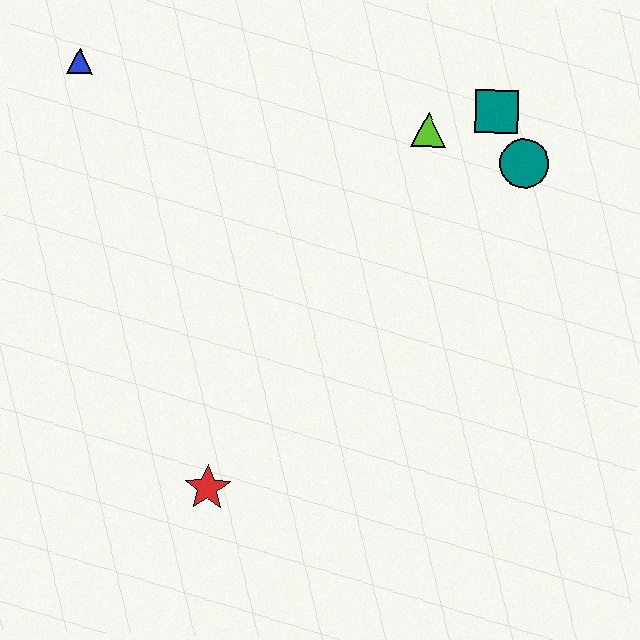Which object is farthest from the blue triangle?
The teal circle is farthest from the blue triangle.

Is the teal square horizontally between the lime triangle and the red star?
No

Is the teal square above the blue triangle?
No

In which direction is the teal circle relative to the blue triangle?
The teal circle is to the right of the blue triangle.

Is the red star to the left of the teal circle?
Yes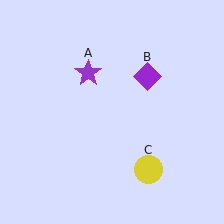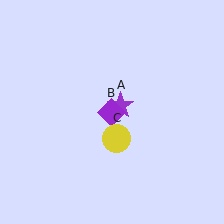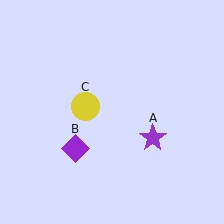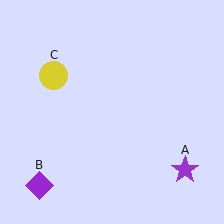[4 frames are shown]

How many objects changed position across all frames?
3 objects changed position: purple star (object A), purple diamond (object B), yellow circle (object C).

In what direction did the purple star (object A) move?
The purple star (object A) moved down and to the right.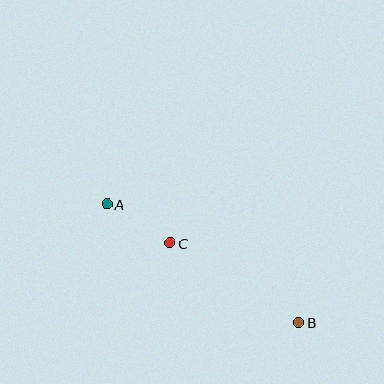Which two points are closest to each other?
Points A and C are closest to each other.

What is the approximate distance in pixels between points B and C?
The distance between B and C is approximately 151 pixels.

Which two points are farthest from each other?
Points A and B are farthest from each other.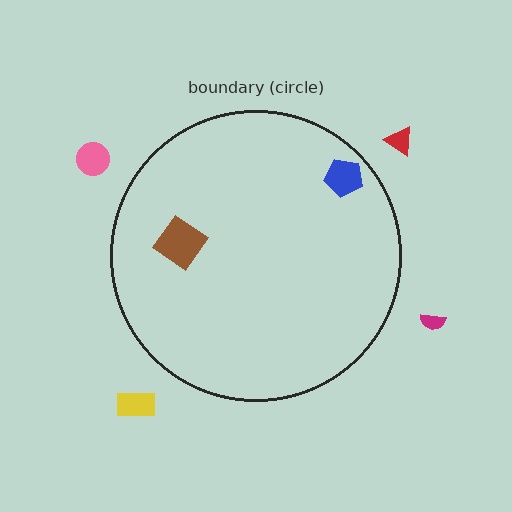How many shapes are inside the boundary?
2 inside, 4 outside.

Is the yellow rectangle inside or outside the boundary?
Outside.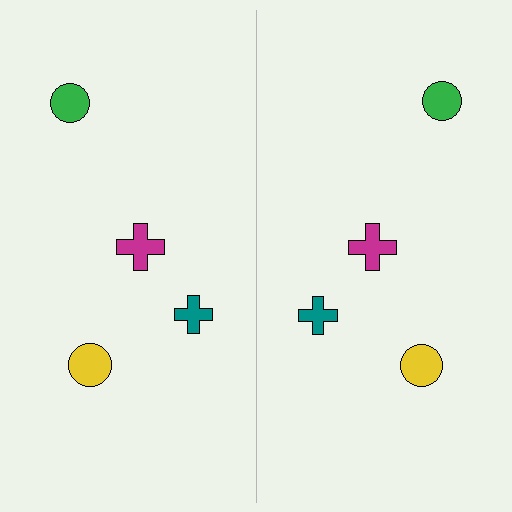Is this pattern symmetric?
Yes, this pattern has bilateral (reflection) symmetry.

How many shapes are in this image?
There are 8 shapes in this image.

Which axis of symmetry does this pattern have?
The pattern has a vertical axis of symmetry running through the center of the image.